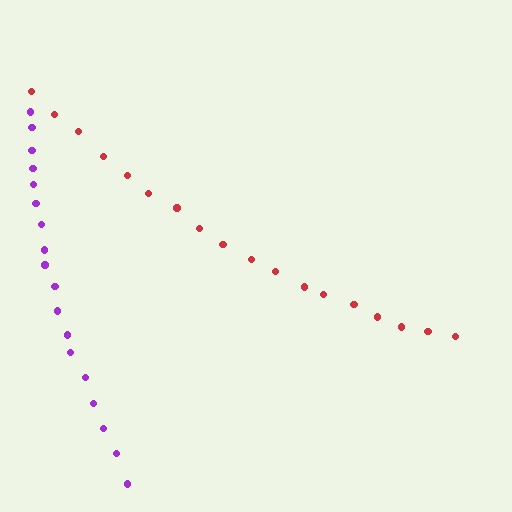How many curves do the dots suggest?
There are 2 distinct paths.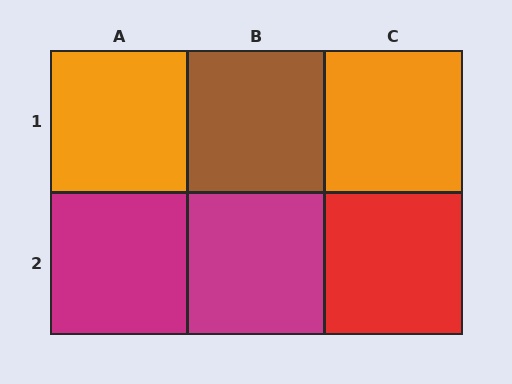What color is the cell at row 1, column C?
Orange.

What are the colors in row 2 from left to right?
Magenta, magenta, red.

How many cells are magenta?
2 cells are magenta.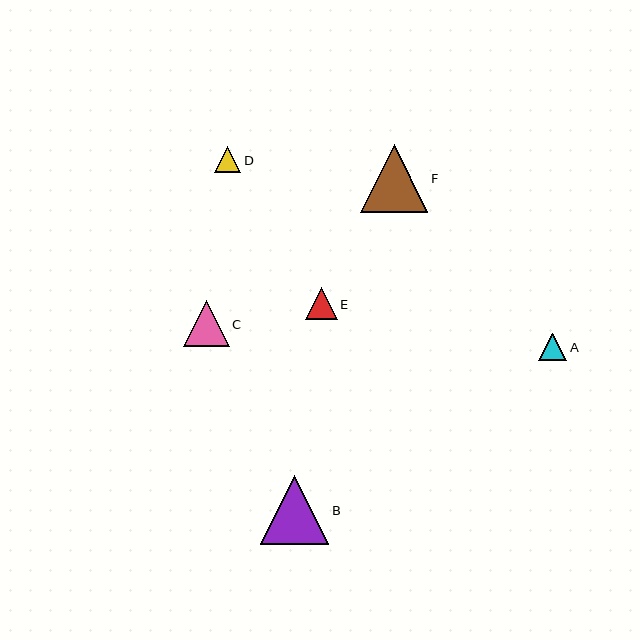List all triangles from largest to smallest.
From largest to smallest: B, F, C, E, A, D.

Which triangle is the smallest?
Triangle D is the smallest with a size of approximately 26 pixels.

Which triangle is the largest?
Triangle B is the largest with a size of approximately 69 pixels.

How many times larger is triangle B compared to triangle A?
Triangle B is approximately 2.5 times the size of triangle A.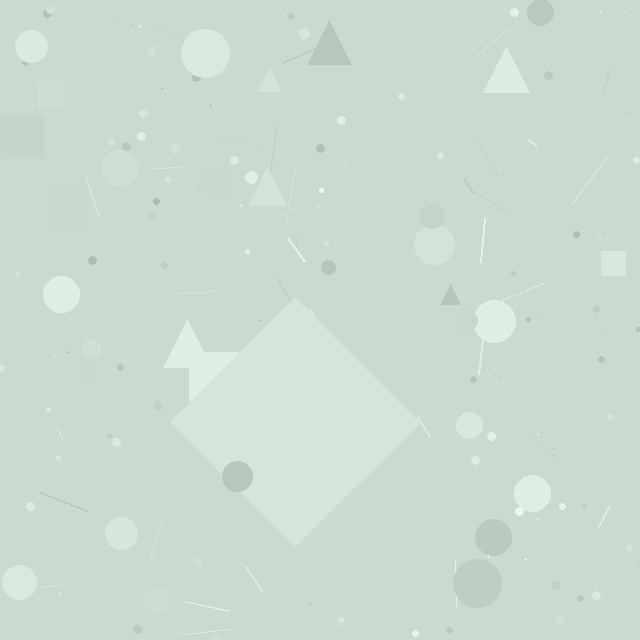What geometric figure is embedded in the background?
A diamond is embedded in the background.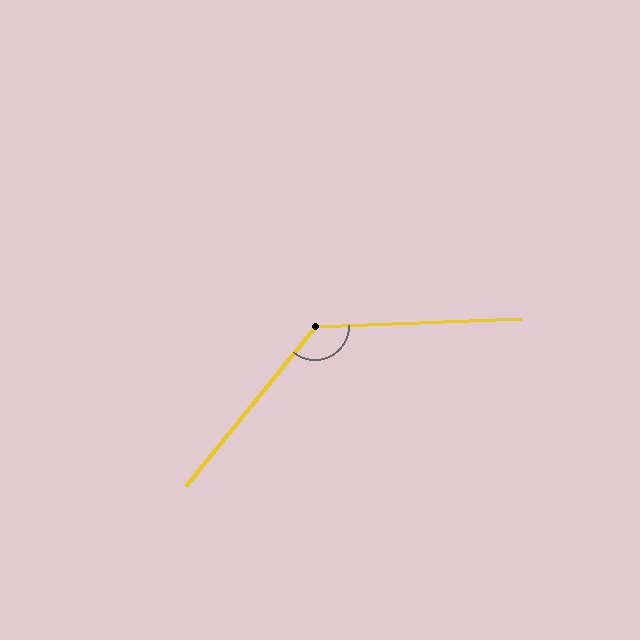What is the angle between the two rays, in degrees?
Approximately 131 degrees.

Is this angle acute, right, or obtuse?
It is obtuse.